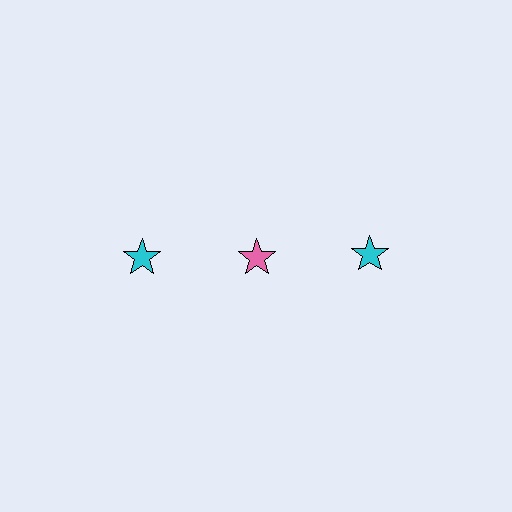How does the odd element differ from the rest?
It has a different color: pink instead of cyan.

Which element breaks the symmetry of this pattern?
The pink star in the top row, second from left column breaks the symmetry. All other shapes are cyan stars.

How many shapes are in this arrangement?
There are 3 shapes arranged in a grid pattern.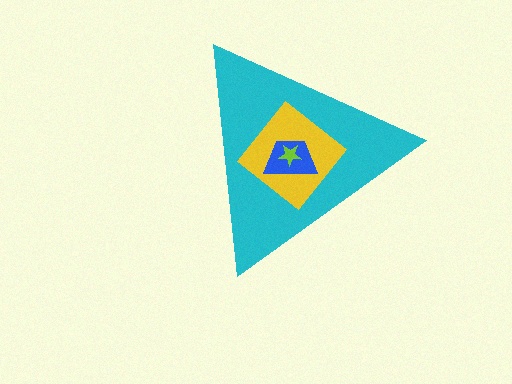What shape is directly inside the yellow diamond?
The blue trapezoid.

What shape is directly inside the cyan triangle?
The yellow diamond.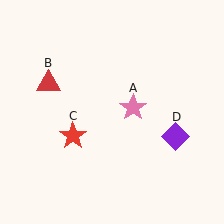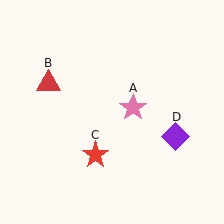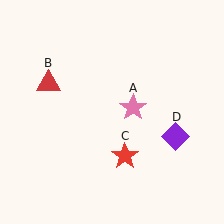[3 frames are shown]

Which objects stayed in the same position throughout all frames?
Pink star (object A) and red triangle (object B) and purple diamond (object D) remained stationary.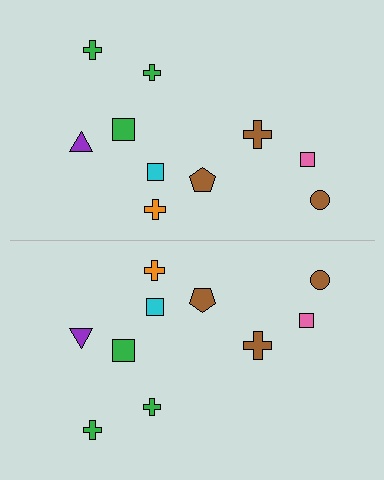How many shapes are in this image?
There are 20 shapes in this image.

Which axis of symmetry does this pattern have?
The pattern has a horizontal axis of symmetry running through the center of the image.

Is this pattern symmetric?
Yes, this pattern has bilateral (reflection) symmetry.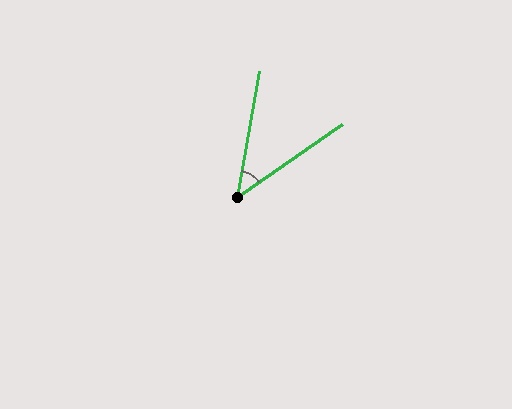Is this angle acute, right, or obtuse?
It is acute.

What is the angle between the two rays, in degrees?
Approximately 45 degrees.